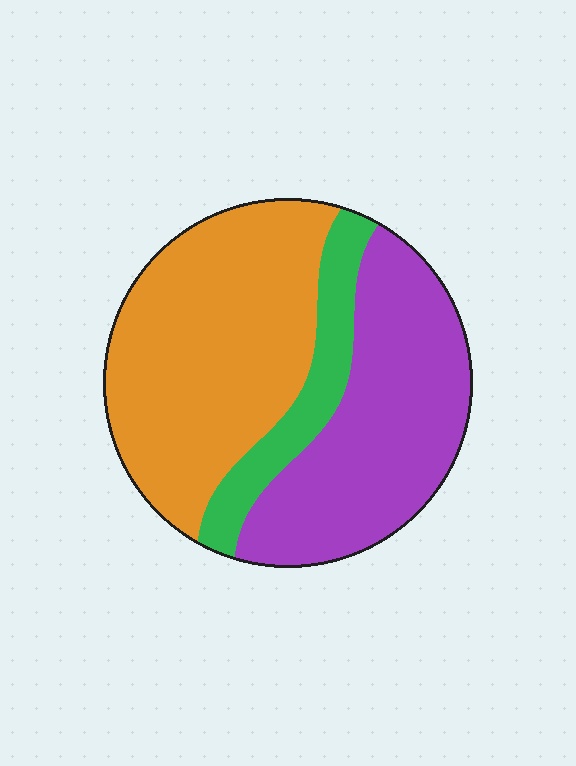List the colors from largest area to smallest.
From largest to smallest: orange, purple, green.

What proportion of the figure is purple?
Purple takes up between a quarter and a half of the figure.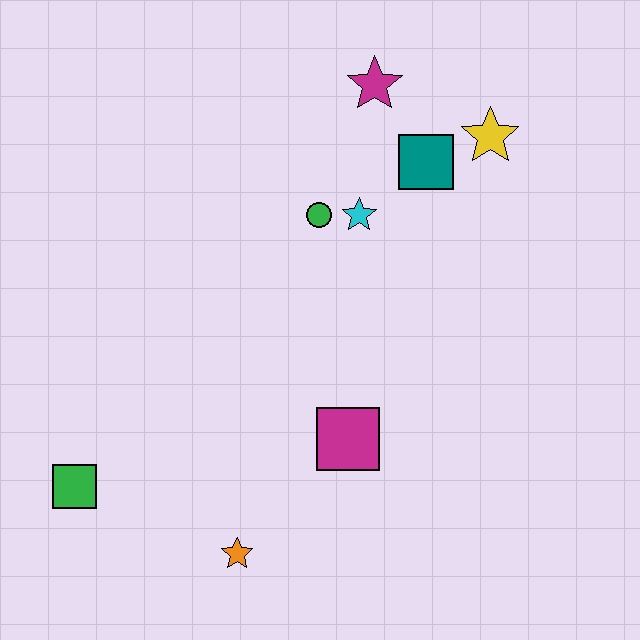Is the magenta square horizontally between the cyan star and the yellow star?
No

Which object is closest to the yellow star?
The teal square is closest to the yellow star.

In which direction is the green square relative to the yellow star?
The green square is to the left of the yellow star.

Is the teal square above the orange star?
Yes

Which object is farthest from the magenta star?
The green square is farthest from the magenta star.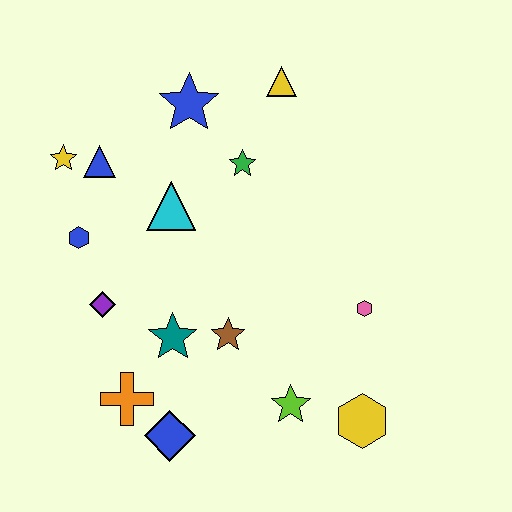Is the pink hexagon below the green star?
Yes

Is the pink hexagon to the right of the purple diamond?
Yes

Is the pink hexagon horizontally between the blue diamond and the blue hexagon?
No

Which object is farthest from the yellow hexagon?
The yellow star is farthest from the yellow hexagon.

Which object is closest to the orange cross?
The blue diamond is closest to the orange cross.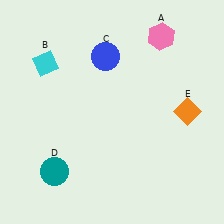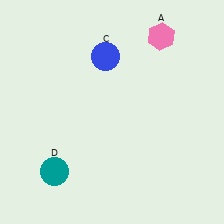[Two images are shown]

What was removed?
The orange diamond (E), the cyan diamond (B) were removed in Image 2.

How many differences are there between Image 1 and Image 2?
There are 2 differences between the two images.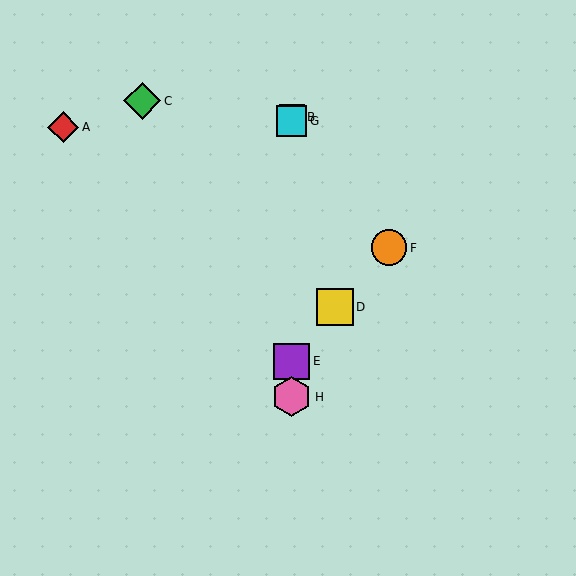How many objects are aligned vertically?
4 objects (B, E, G, H) are aligned vertically.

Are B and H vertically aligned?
Yes, both are at x≈292.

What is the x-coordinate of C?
Object C is at x≈142.